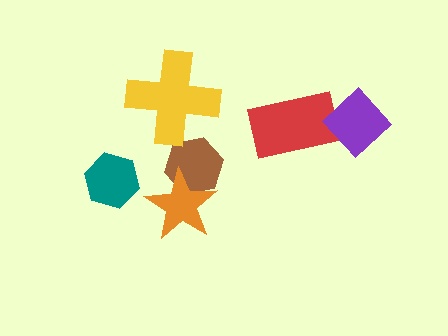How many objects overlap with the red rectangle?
1 object overlaps with the red rectangle.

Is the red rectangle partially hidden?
Yes, it is partially covered by another shape.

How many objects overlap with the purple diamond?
1 object overlaps with the purple diamond.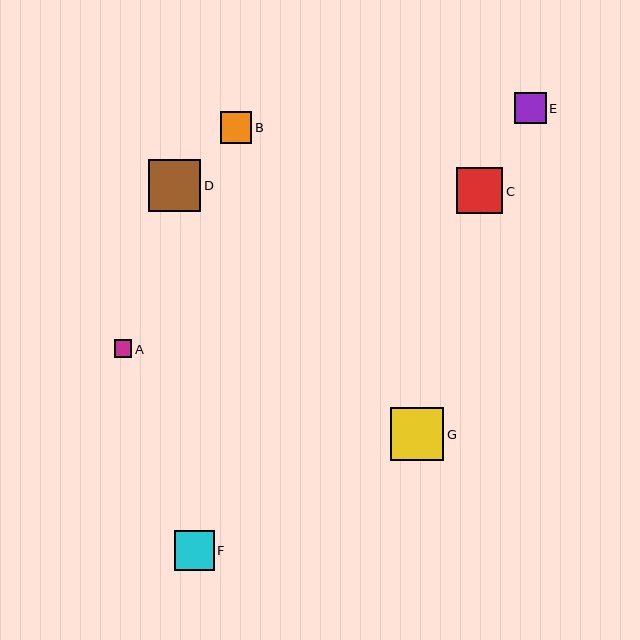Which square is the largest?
Square G is the largest with a size of approximately 53 pixels.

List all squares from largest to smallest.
From largest to smallest: G, D, C, F, B, E, A.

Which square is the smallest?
Square A is the smallest with a size of approximately 18 pixels.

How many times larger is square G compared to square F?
Square G is approximately 1.4 times the size of square F.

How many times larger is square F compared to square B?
Square F is approximately 1.2 times the size of square B.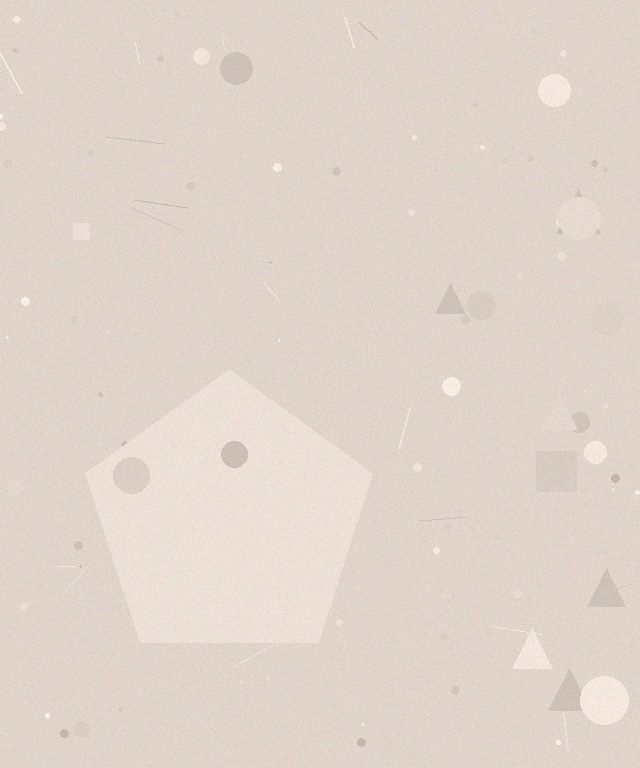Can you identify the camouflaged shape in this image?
The camouflaged shape is a pentagon.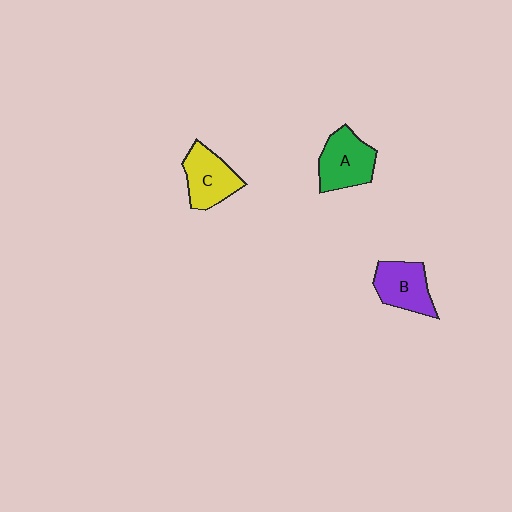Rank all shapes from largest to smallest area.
From largest to smallest: A (green), C (yellow), B (purple).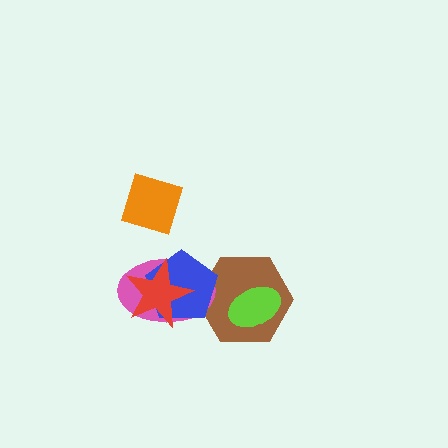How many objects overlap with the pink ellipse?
3 objects overlap with the pink ellipse.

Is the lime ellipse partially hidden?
No, no other shape covers it.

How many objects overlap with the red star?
2 objects overlap with the red star.